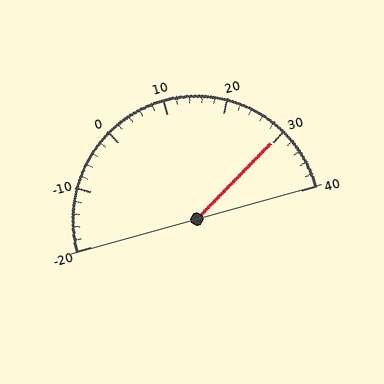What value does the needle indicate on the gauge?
The needle indicates approximately 30.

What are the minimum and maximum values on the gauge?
The gauge ranges from -20 to 40.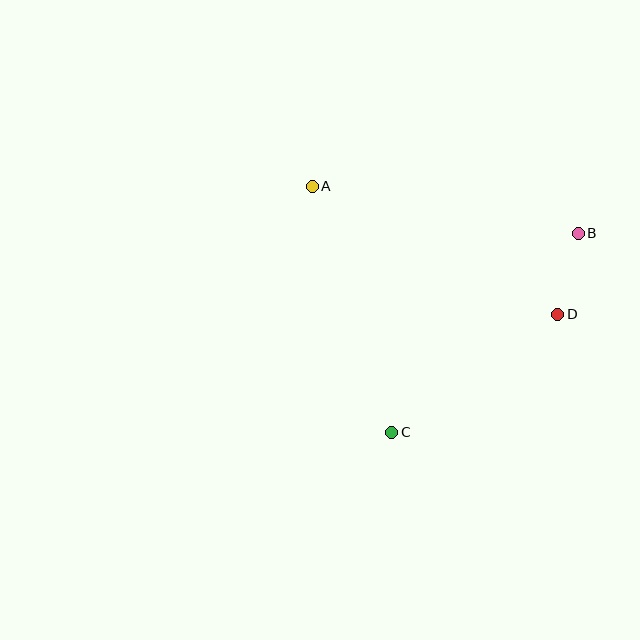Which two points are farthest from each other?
Points A and D are farthest from each other.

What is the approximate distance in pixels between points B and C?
The distance between B and C is approximately 273 pixels.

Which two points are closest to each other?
Points B and D are closest to each other.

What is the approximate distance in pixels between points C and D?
The distance between C and D is approximately 203 pixels.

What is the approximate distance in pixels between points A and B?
The distance between A and B is approximately 270 pixels.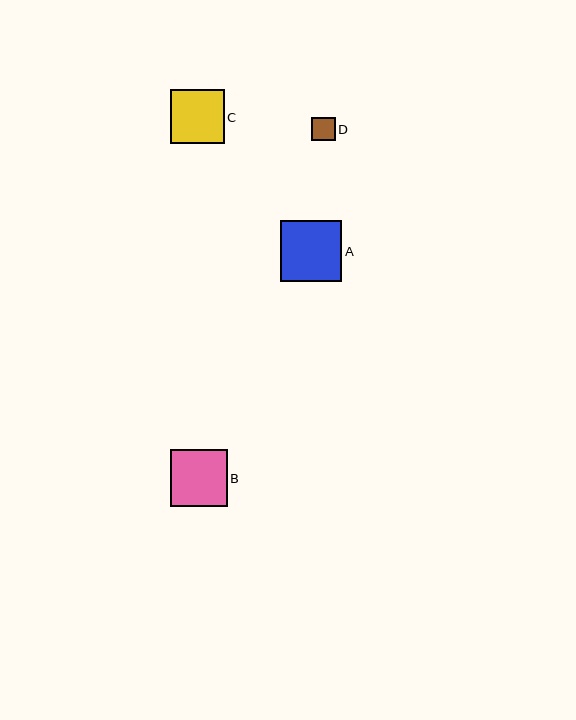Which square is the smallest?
Square D is the smallest with a size of approximately 23 pixels.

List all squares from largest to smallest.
From largest to smallest: A, B, C, D.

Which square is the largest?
Square A is the largest with a size of approximately 61 pixels.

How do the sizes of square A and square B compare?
Square A and square B are approximately the same size.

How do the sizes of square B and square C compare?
Square B and square C are approximately the same size.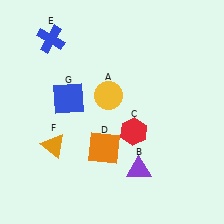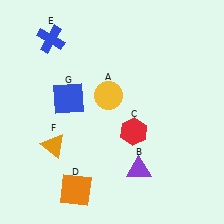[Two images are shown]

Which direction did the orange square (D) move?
The orange square (D) moved down.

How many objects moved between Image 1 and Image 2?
1 object moved between the two images.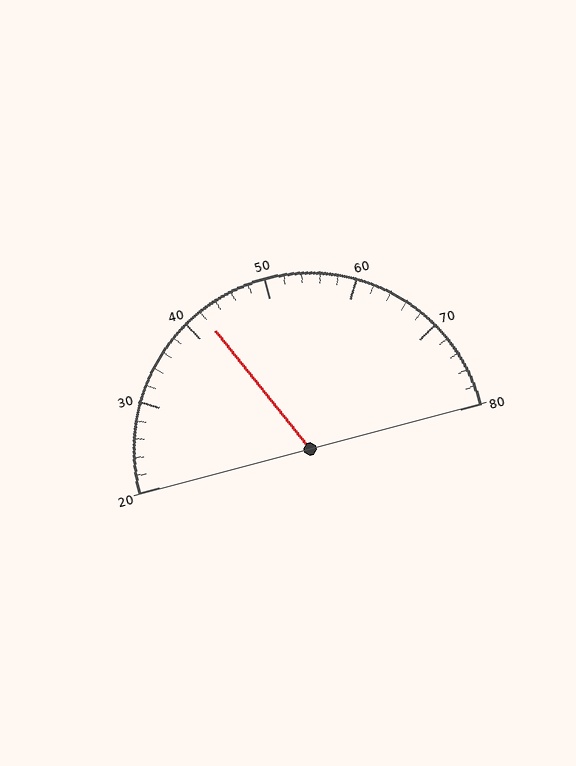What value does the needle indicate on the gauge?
The needle indicates approximately 42.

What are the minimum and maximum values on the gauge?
The gauge ranges from 20 to 80.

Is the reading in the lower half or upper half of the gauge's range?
The reading is in the lower half of the range (20 to 80).